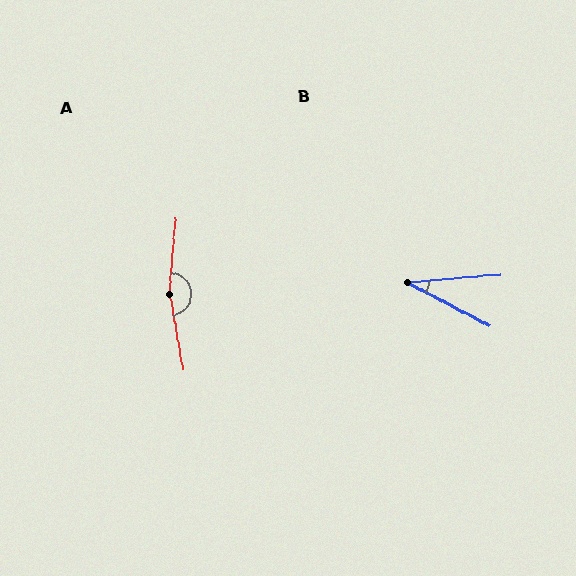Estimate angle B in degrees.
Approximately 32 degrees.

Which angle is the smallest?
B, at approximately 32 degrees.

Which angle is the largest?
A, at approximately 165 degrees.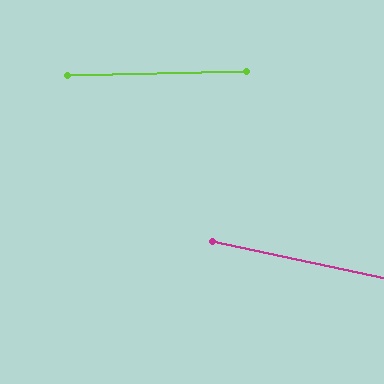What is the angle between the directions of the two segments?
Approximately 14 degrees.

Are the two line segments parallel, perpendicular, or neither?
Neither parallel nor perpendicular — they differ by about 14°.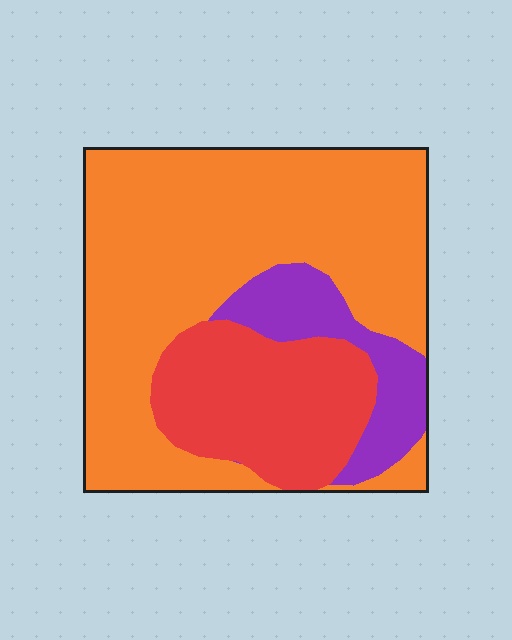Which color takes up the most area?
Orange, at roughly 65%.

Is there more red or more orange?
Orange.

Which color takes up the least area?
Purple, at roughly 15%.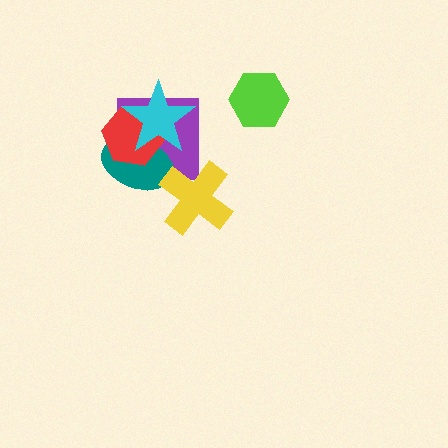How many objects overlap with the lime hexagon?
0 objects overlap with the lime hexagon.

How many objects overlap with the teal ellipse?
3 objects overlap with the teal ellipse.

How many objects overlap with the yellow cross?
1 object overlaps with the yellow cross.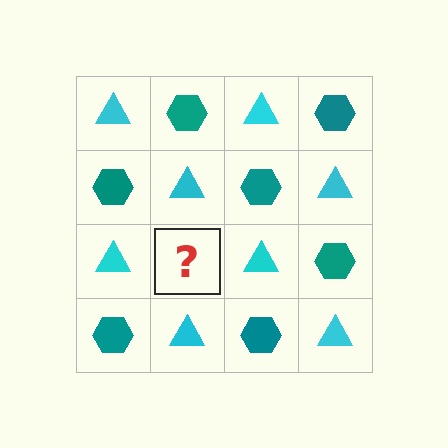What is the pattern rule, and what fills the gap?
The rule is that it alternates cyan triangle and teal hexagon in a checkerboard pattern. The gap should be filled with a teal hexagon.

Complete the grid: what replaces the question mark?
The question mark should be replaced with a teal hexagon.